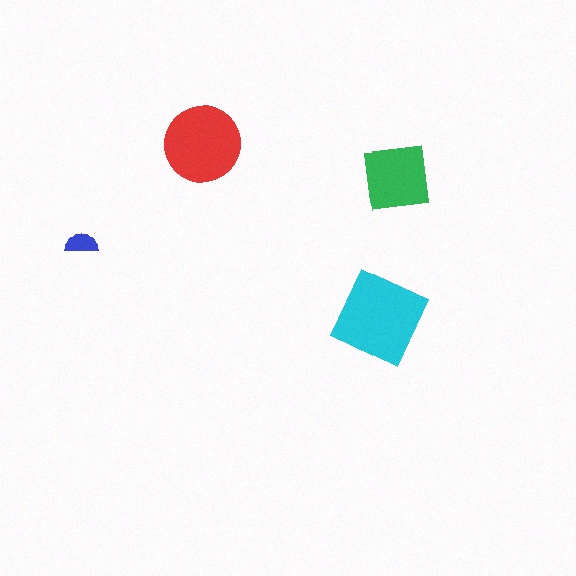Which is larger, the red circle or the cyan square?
The cyan square.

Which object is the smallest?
The blue semicircle.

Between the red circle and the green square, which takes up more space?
The red circle.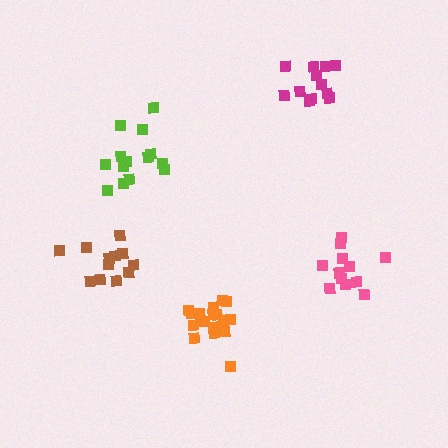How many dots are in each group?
Group 1: 12 dots, Group 2: 12 dots, Group 3: 14 dots, Group 4: 17 dots, Group 5: 12 dots (67 total).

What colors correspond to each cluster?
The clusters are colored: magenta, brown, lime, orange, pink.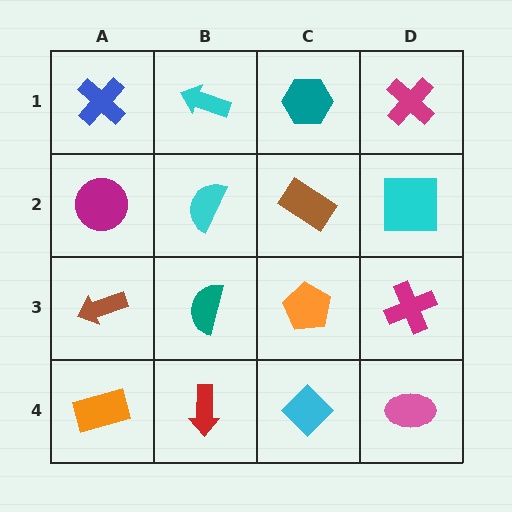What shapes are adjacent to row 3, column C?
A brown rectangle (row 2, column C), a cyan diamond (row 4, column C), a teal semicircle (row 3, column B), a magenta cross (row 3, column D).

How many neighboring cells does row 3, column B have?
4.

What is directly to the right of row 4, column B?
A cyan diamond.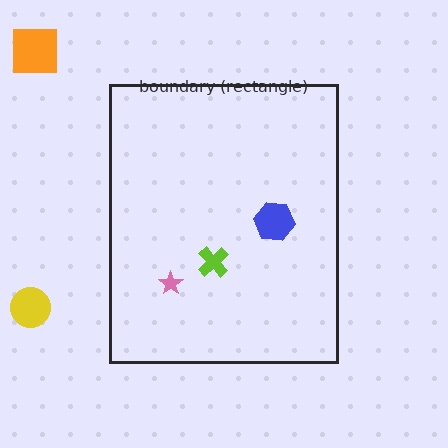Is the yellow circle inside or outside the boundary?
Outside.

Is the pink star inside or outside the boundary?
Inside.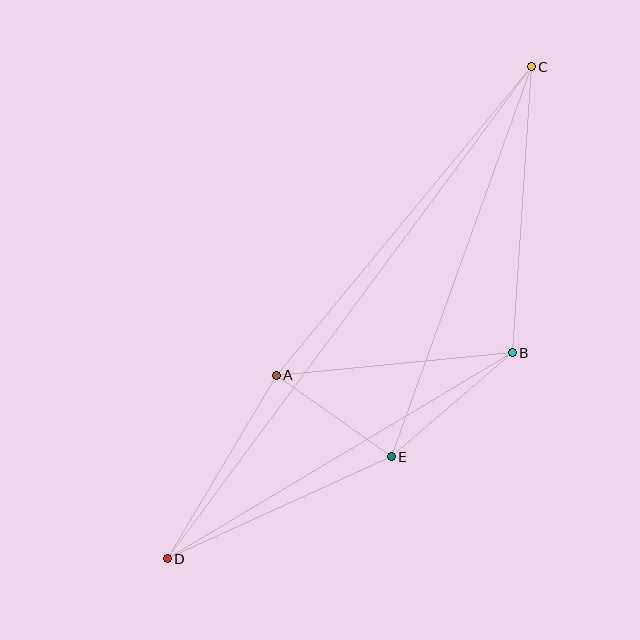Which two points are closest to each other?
Points A and E are closest to each other.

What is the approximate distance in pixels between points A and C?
The distance between A and C is approximately 400 pixels.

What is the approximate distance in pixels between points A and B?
The distance between A and B is approximately 237 pixels.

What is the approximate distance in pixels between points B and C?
The distance between B and C is approximately 287 pixels.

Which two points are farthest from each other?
Points C and D are farthest from each other.